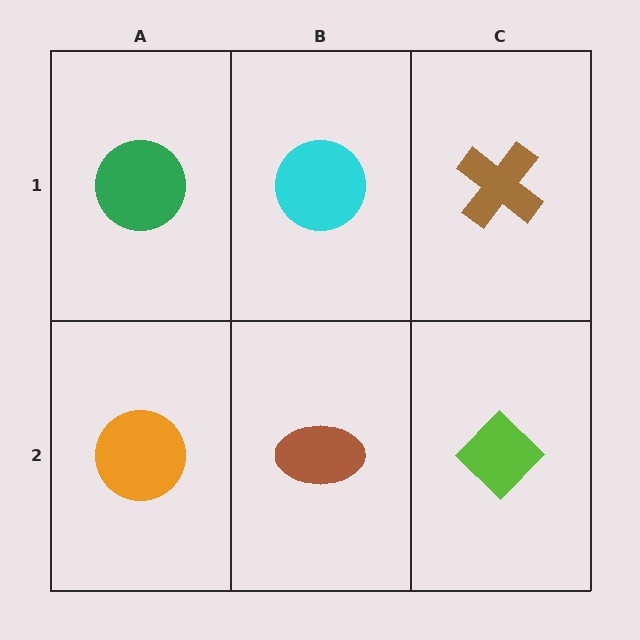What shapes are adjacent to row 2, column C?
A brown cross (row 1, column C), a brown ellipse (row 2, column B).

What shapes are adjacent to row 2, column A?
A green circle (row 1, column A), a brown ellipse (row 2, column B).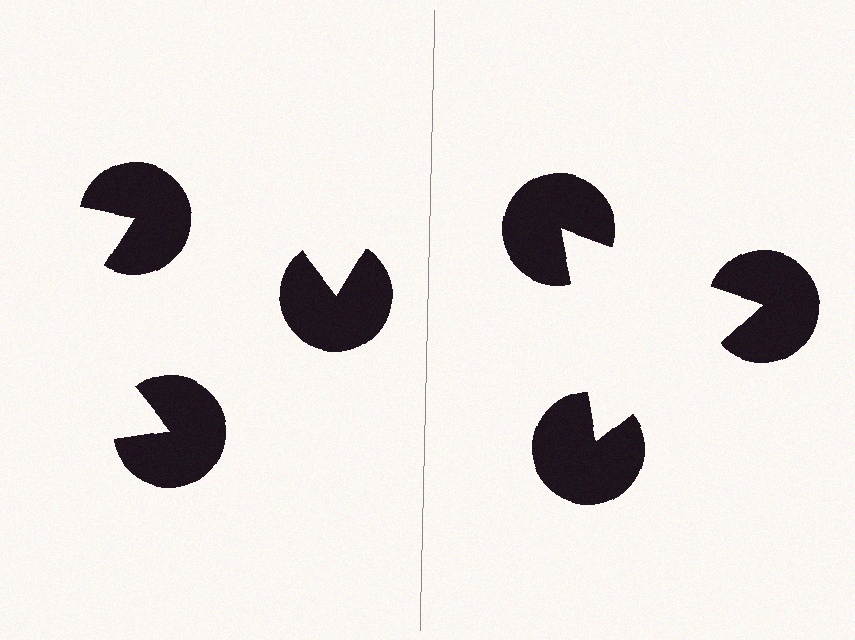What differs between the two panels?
The pac-man discs are positioned identically on both sides; only the wedge orientations differ. On the right they align to a triangle; on the left they are misaligned.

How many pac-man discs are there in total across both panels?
6 — 3 on each side.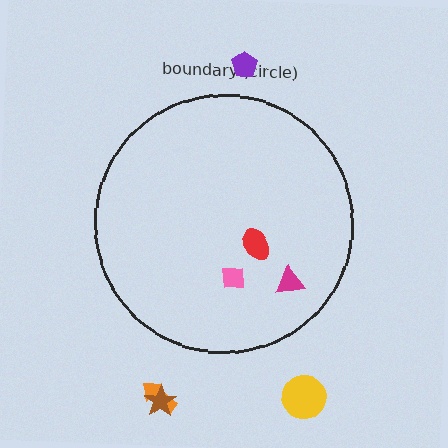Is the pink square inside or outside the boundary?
Inside.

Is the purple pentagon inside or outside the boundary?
Outside.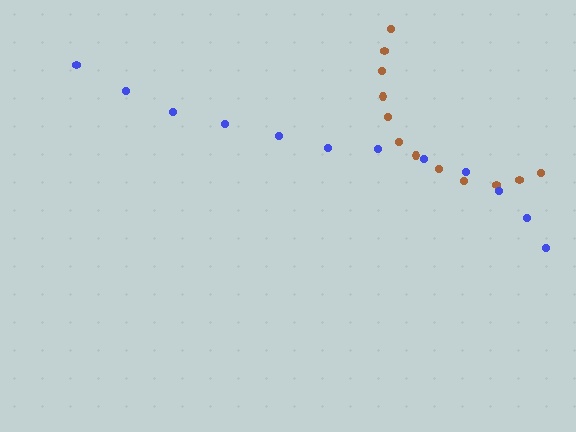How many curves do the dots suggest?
There are 2 distinct paths.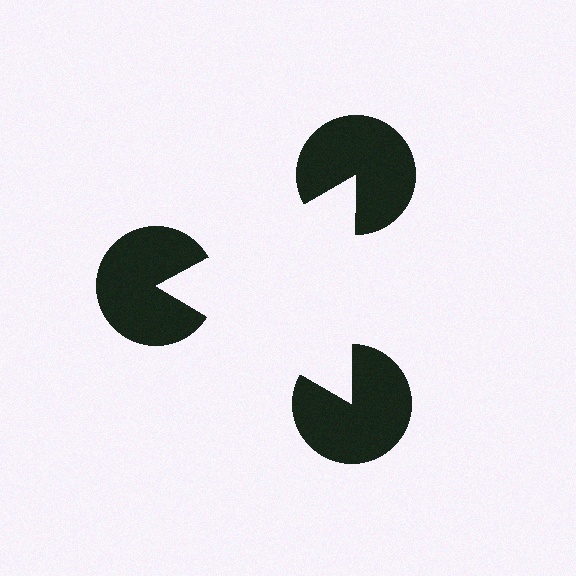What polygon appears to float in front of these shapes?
An illusory triangle — its edges are inferred from the aligned wedge cuts in the pac-man discs, not physically drawn.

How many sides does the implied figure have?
3 sides.